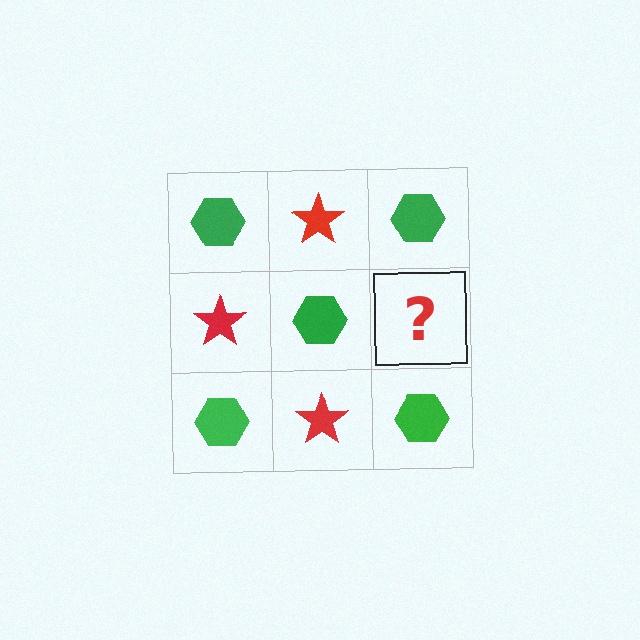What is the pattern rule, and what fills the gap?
The rule is that it alternates green hexagon and red star in a checkerboard pattern. The gap should be filled with a red star.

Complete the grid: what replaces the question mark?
The question mark should be replaced with a red star.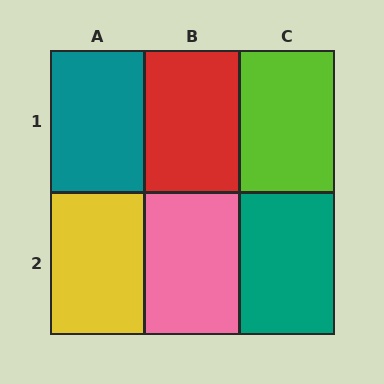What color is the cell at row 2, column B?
Pink.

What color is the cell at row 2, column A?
Yellow.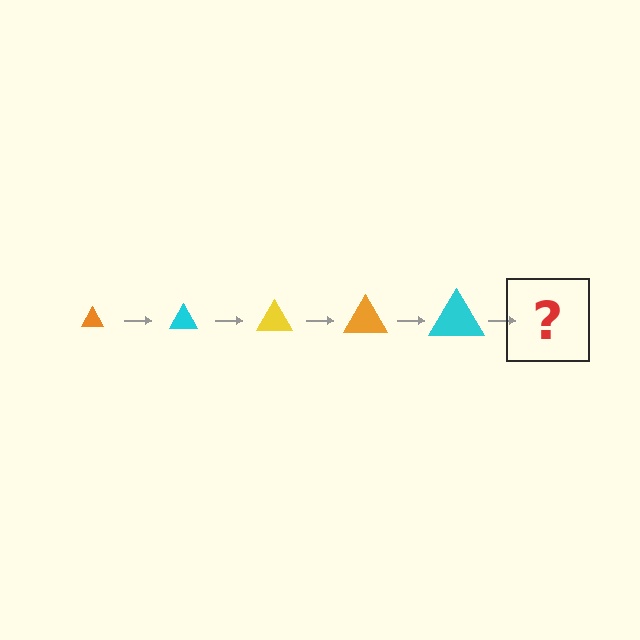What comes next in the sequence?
The next element should be a yellow triangle, larger than the previous one.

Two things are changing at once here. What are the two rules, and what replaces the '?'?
The two rules are that the triangle grows larger each step and the color cycles through orange, cyan, and yellow. The '?' should be a yellow triangle, larger than the previous one.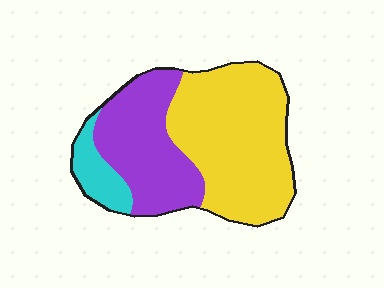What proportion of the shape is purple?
Purple takes up about one third (1/3) of the shape.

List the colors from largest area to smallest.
From largest to smallest: yellow, purple, cyan.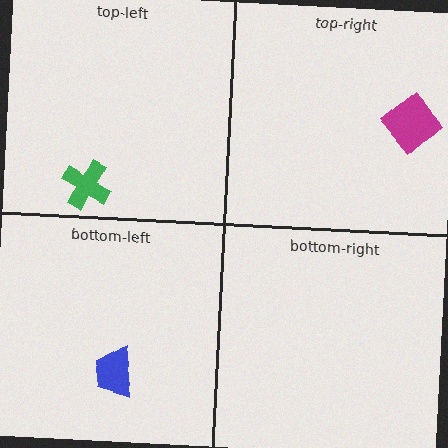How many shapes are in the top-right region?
1.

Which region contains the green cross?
The top-left region.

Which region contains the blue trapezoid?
The bottom-left region.